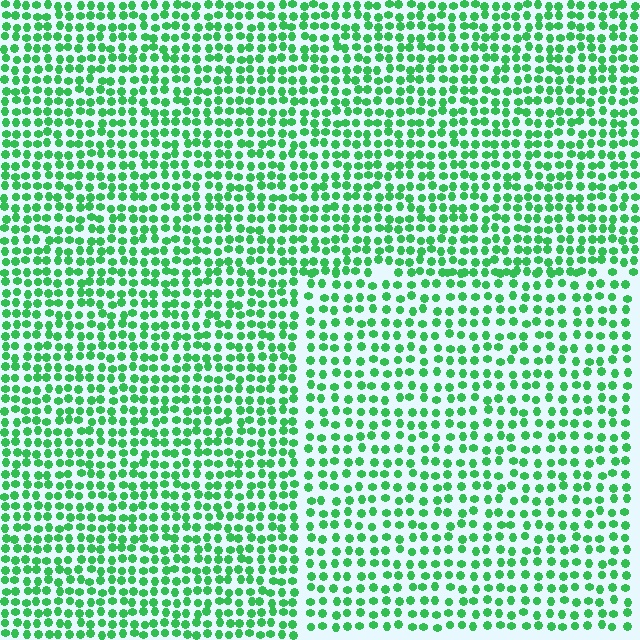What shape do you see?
I see a rectangle.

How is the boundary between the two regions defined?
The boundary is defined by a change in element density (approximately 1.4x ratio). All elements are the same color, size, and shape.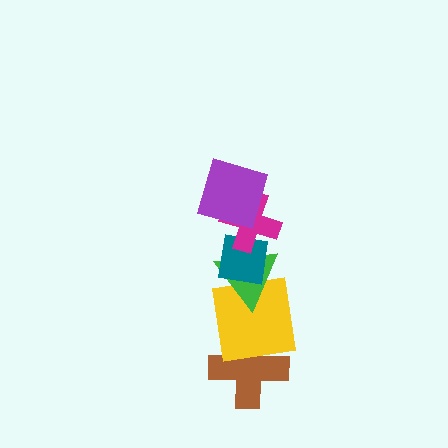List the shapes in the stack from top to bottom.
From top to bottom: the purple square, the magenta cross, the teal square, the green triangle, the yellow square, the brown cross.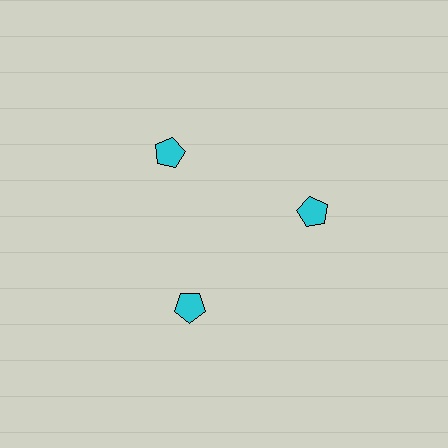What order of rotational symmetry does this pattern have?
This pattern has 3-fold rotational symmetry.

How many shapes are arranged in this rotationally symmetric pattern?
There are 3 shapes, arranged in 3 groups of 1.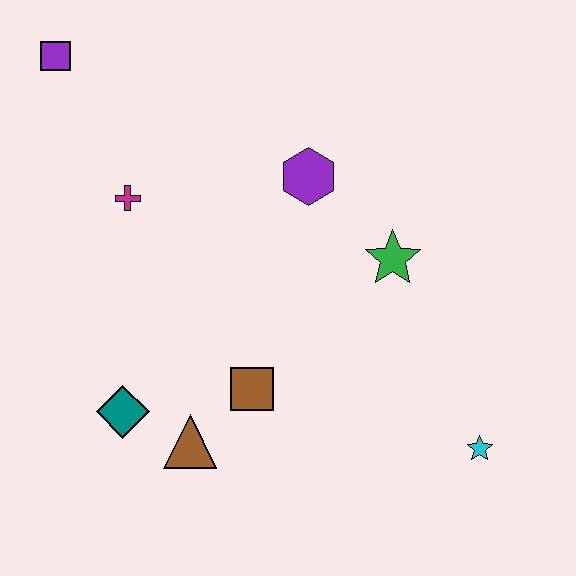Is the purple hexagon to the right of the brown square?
Yes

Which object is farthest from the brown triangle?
The purple square is farthest from the brown triangle.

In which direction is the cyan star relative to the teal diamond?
The cyan star is to the right of the teal diamond.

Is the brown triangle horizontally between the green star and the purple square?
Yes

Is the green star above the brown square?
Yes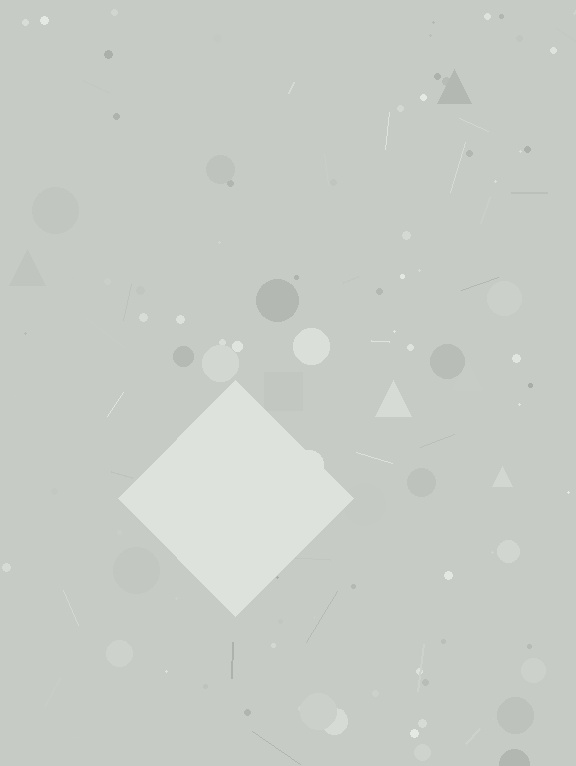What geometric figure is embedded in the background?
A diamond is embedded in the background.